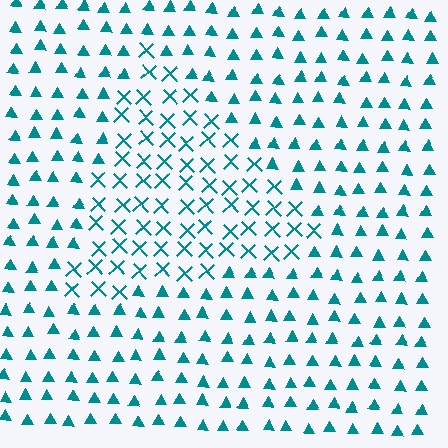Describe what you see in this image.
The image is filled with small teal elements arranged in a uniform grid. A triangle-shaped region contains X marks, while the surrounding area contains triangles. The boundary is defined purely by the change in element shape.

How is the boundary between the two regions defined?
The boundary is defined by a change in element shape: X marks inside vs. triangles outside. All elements share the same color and spacing.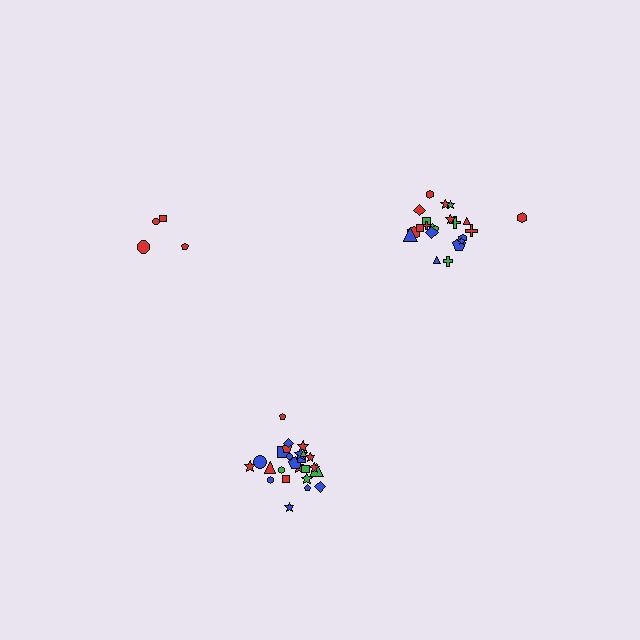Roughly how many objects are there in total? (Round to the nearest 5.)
Roughly 50 objects in total.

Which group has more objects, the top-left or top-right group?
The top-right group.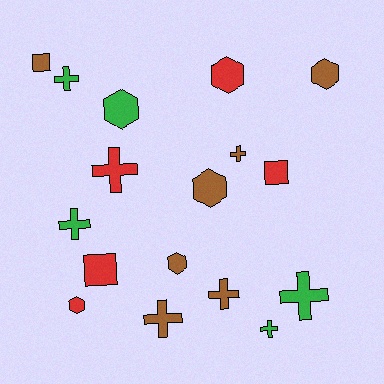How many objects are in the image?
There are 17 objects.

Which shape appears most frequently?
Cross, with 8 objects.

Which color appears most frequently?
Brown, with 7 objects.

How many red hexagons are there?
There are 2 red hexagons.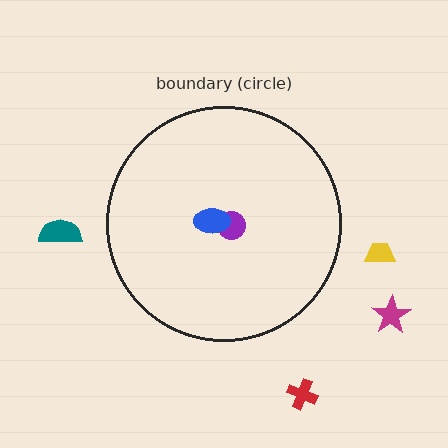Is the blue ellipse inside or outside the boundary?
Inside.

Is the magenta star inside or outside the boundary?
Outside.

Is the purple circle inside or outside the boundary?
Inside.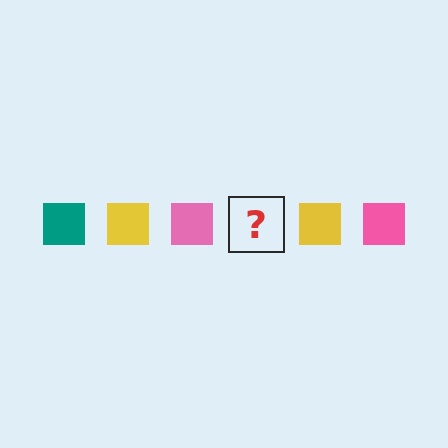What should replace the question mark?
The question mark should be replaced with a teal square.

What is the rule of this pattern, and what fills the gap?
The rule is that the pattern cycles through teal, yellow, pink squares. The gap should be filled with a teal square.